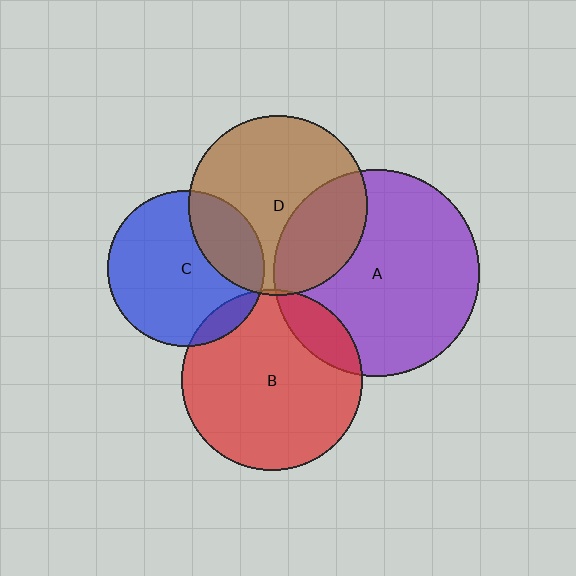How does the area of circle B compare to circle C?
Approximately 1.3 times.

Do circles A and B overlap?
Yes.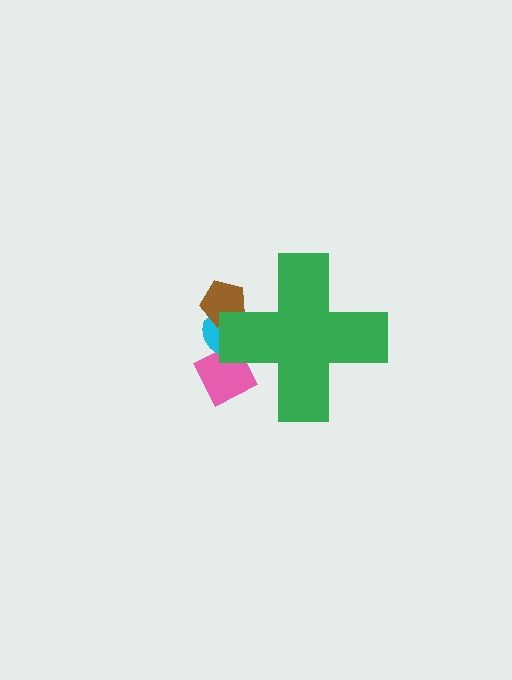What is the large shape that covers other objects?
A green cross.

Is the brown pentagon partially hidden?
Yes, the brown pentagon is partially hidden behind the green cross.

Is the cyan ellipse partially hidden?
Yes, the cyan ellipse is partially hidden behind the green cross.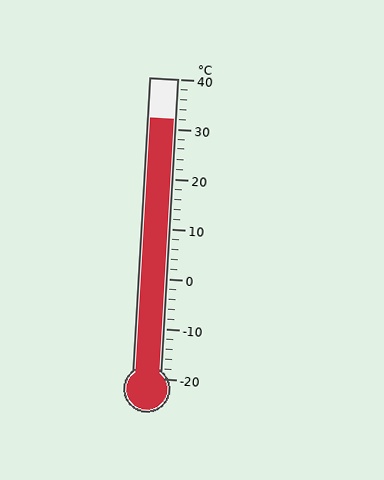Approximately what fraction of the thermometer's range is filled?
The thermometer is filled to approximately 85% of its range.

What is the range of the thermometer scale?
The thermometer scale ranges from -20°C to 40°C.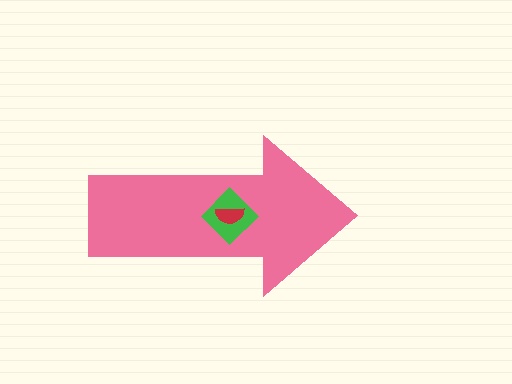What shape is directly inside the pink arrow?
The green diamond.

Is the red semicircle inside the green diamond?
Yes.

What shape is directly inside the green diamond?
The red semicircle.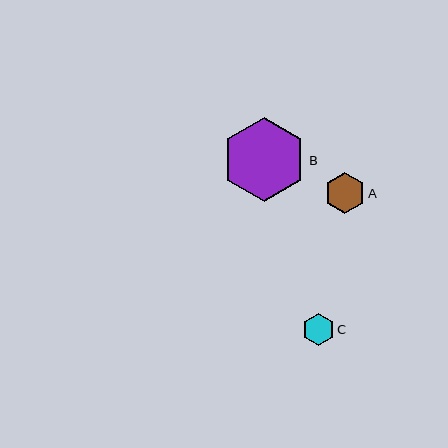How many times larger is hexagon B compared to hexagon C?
Hexagon B is approximately 2.7 times the size of hexagon C.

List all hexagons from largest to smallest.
From largest to smallest: B, A, C.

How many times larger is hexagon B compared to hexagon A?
Hexagon B is approximately 2.1 times the size of hexagon A.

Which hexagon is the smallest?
Hexagon C is the smallest with a size of approximately 31 pixels.